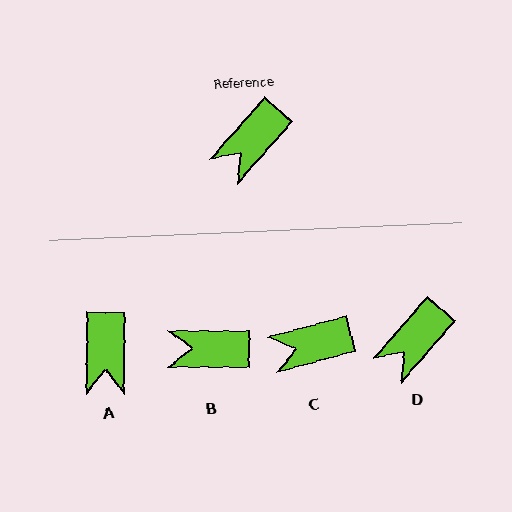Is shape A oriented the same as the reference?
No, it is off by about 41 degrees.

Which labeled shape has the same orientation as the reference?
D.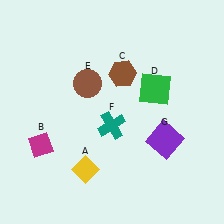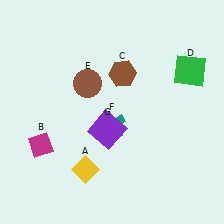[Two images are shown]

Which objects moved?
The objects that moved are: the green square (D), the purple square (G).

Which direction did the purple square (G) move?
The purple square (G) moved left.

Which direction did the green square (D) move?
The green square (D) moved right.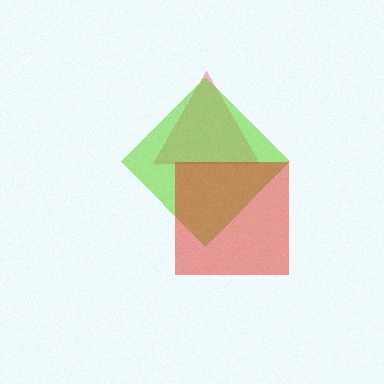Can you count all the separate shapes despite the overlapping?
Yes, there are 3 separate shapes.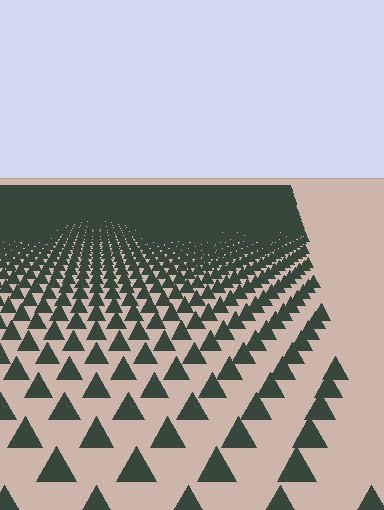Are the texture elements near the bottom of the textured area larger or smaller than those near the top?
Larger. Near the bottom, elements are closer to the viewer and appear at a bigger on-screen size.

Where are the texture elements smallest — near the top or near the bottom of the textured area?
Near the top.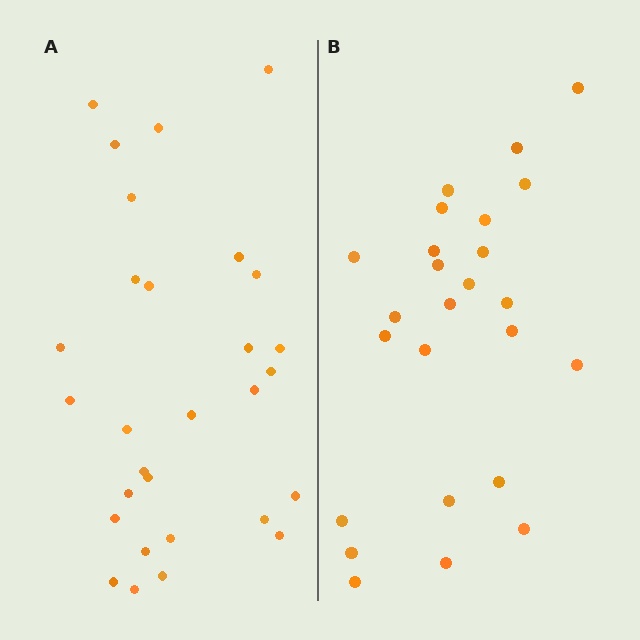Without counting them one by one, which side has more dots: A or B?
Region A (the left region) has more dots.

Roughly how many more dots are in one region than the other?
Region A has about 4 more dots than region B.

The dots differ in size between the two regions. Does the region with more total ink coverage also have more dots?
No. Region B has more total ink coverage because its dots are larger, but region A actually contains more individual dots. Total area can be misleading — the number of items is what matters here.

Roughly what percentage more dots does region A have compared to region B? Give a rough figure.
About 15% more.